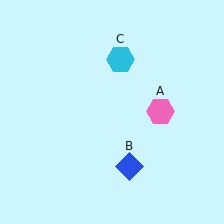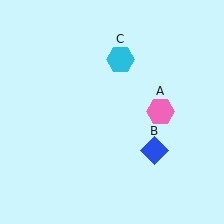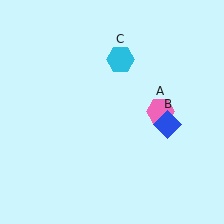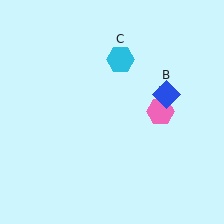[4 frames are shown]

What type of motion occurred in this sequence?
The blue diamond (object B) rotated counterclockwise around the center of the scene.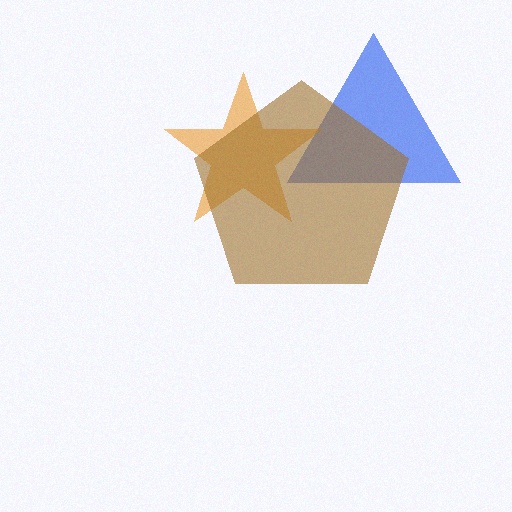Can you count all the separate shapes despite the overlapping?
Yes, there are 3 separate shapes.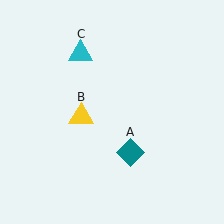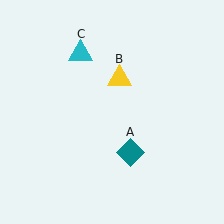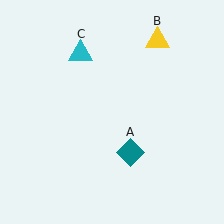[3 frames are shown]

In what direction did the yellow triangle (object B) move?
The yellow triangle (object B) moved up and to the right.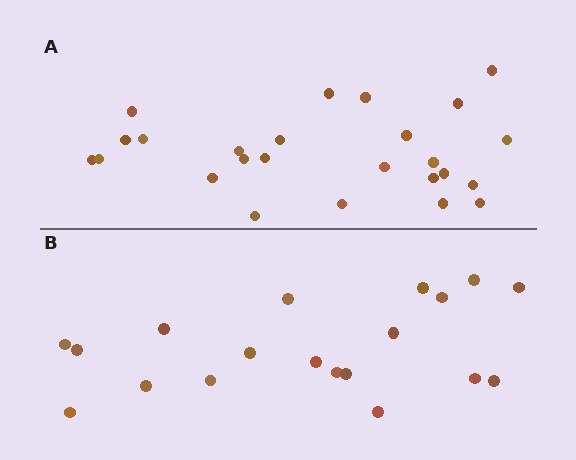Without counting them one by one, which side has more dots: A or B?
Region A (the top region) has more dots.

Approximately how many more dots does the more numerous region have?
Region A has about 6 more dots than region B.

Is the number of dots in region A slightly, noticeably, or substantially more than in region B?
Region A has noticeably more, but not dramatically so. The ratio is roughly 1.3 to 1.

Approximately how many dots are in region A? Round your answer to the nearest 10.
About 20 dots. (The exact count is 25, which rounds to 20.)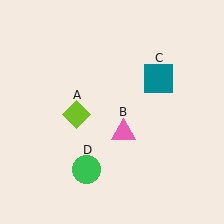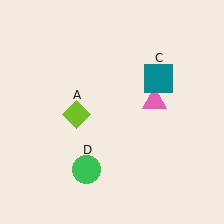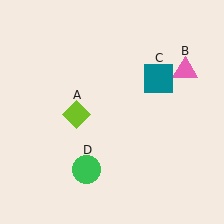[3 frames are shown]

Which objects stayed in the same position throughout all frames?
Lime diamond (object A) and teal square (object C) and green circle (object D) remained stationary.